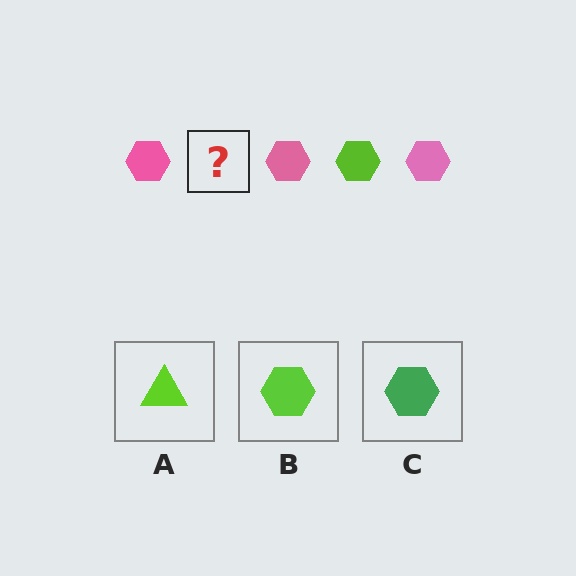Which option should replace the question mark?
Option B.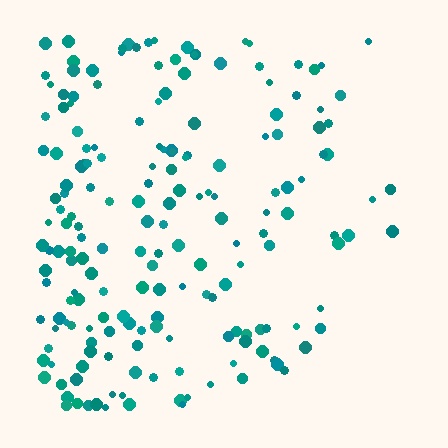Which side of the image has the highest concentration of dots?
The left.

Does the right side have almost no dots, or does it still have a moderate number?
Still a moderate number, just noticeably fewer than the left.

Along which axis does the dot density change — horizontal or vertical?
Horizontal.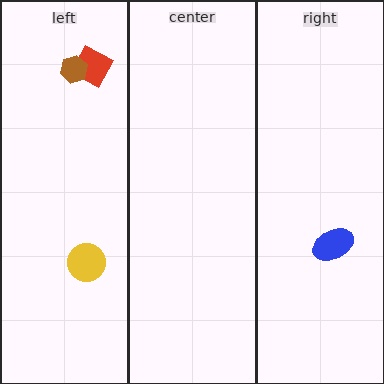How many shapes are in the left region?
3.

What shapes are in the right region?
The blue ellipse.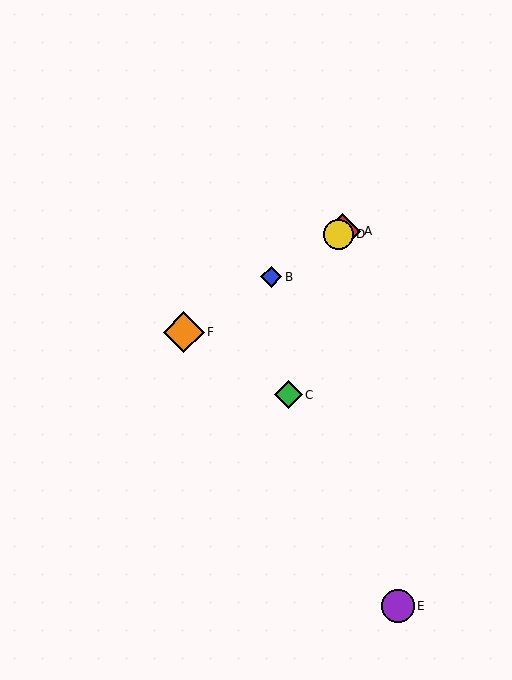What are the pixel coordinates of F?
Object F is at (184, 332).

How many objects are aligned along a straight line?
4 objects (A, B, D, F) are aligned along a straight line.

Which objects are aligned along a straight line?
Objects A, B, D, F are aligned along a straight line.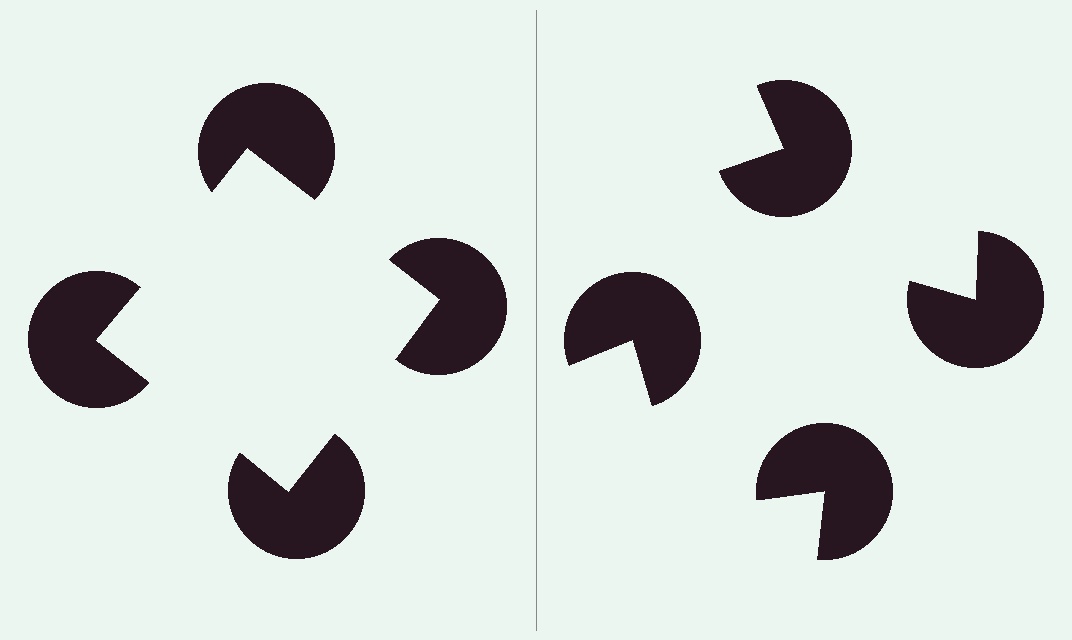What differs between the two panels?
The pac-man discs are positioned identically on both sides; only the wedge orientations differ. On the left they align to a square; on the right they are misaligned.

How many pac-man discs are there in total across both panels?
8 — 4 on each side.